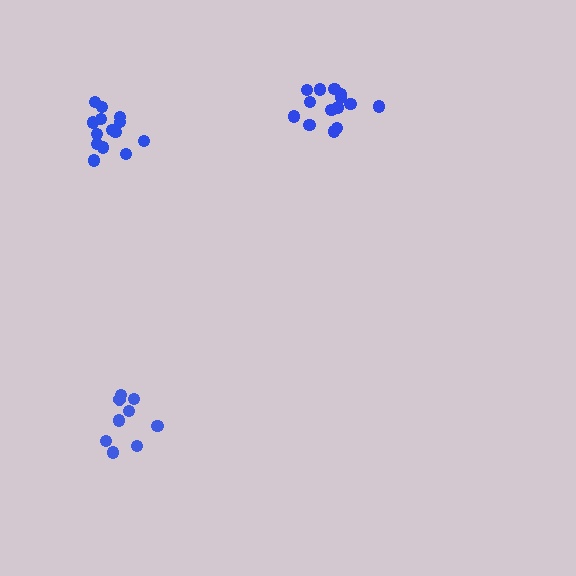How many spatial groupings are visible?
There are 3 spatial groupings.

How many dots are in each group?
Group 1: 14 dots, Group 2: 14 dots, Group 3: 9 dots (37 total).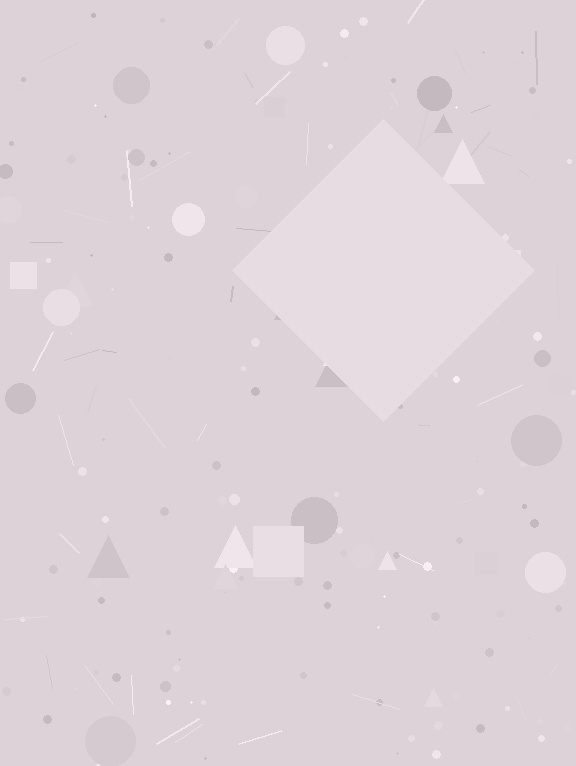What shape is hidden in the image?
A diamond is hidden in the image.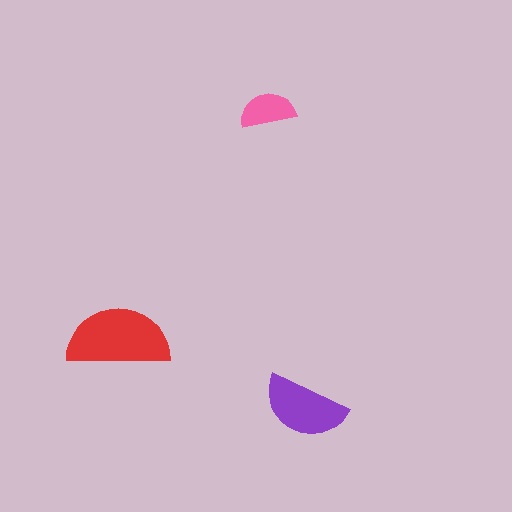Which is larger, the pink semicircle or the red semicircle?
The red one.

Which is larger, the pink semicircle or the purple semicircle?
The purple one.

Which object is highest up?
The pink semicircle is topmost.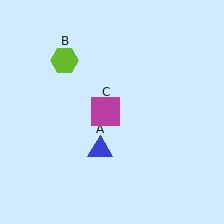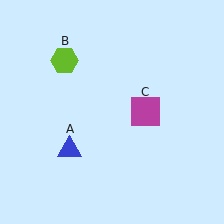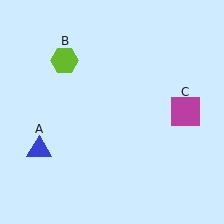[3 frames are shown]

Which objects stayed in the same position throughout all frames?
Lime hexagon (object B) remained stationary.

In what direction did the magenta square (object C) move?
The magenta square (object C) moved right.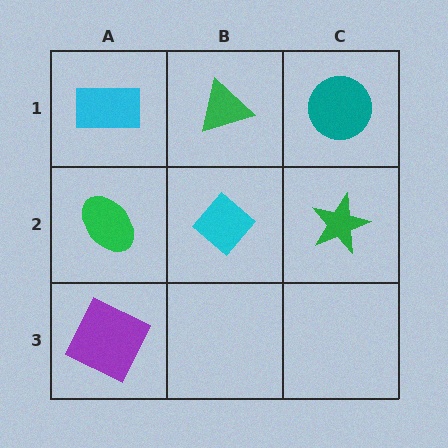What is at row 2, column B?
A cyan diamond.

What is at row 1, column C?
A teal circle.